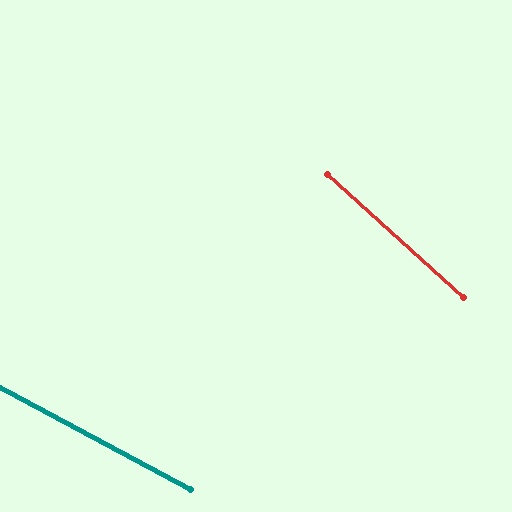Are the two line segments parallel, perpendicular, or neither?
Neither parallel nor perpendicular — they differ by about 14°.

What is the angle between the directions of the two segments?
Approximately 14 degrees.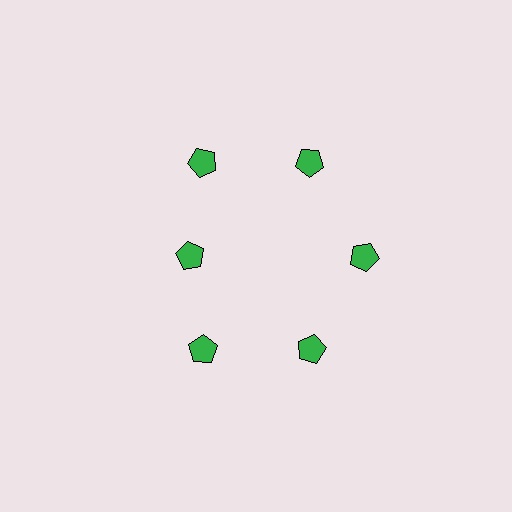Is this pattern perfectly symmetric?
No. The 6 green pentagons are arranged in a ring, but one element near the 9 o'clock position is pulled inward toward the center, breaking the 6-fold rotational symmetry.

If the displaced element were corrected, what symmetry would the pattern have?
It would have 6-fold rotational symmetry — the pattern would map onto itself every 60 degrees.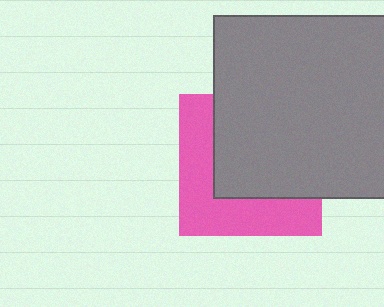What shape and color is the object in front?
The object in front is a gray square.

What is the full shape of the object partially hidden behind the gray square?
The partially hidden object is a pink square.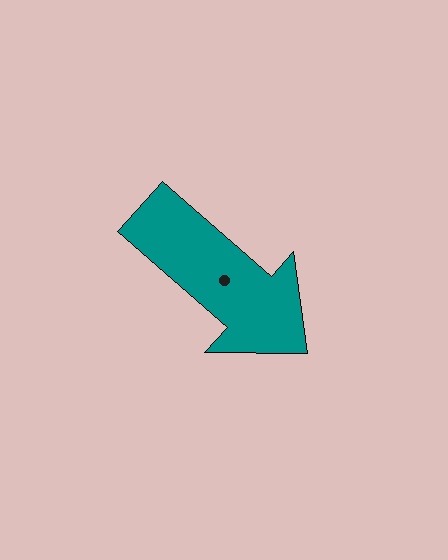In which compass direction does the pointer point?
Southeast.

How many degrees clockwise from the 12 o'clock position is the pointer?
Approximately 131 degrees.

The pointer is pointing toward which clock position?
Roughly 4 o'clock.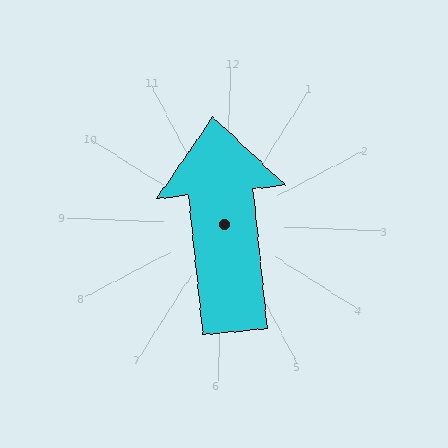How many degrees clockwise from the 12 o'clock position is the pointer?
Approximately 352 degrees.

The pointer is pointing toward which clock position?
Roughly 12 o'clock.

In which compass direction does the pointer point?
North.